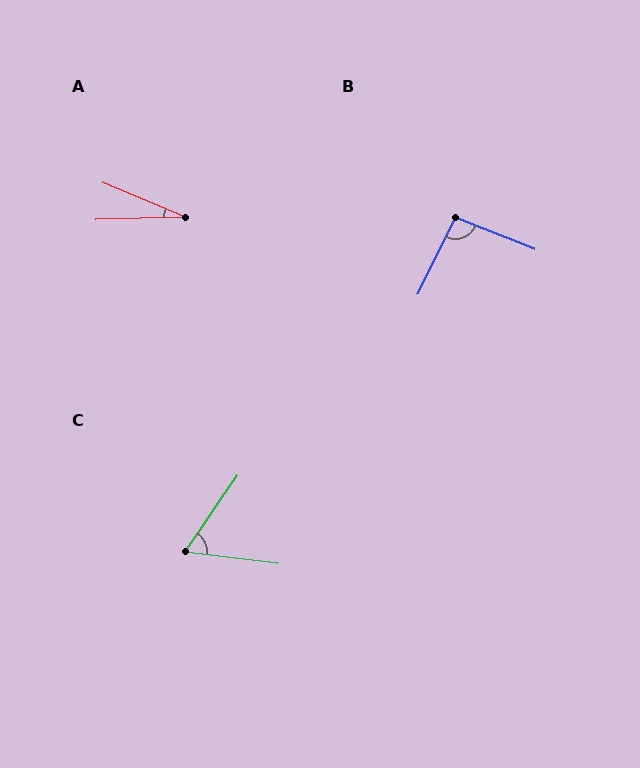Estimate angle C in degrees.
Approximately 63 degrees.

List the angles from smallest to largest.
A (24°), C (63°), B (94°).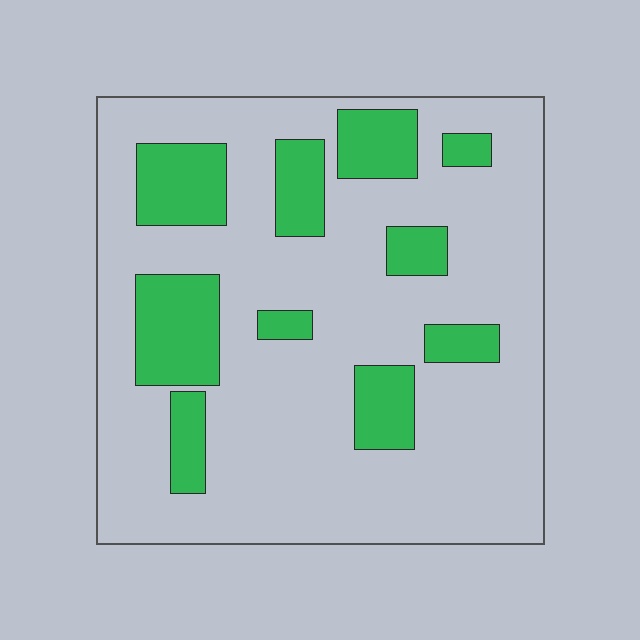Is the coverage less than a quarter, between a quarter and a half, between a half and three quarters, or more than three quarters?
Less than a quarter.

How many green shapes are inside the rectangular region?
10.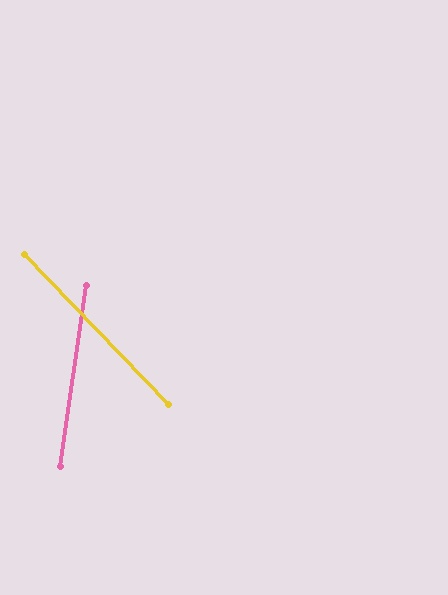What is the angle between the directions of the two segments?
Approximately 52 degrees.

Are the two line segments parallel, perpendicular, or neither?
Neither parallel nor perpendicular — they differ by about 52°.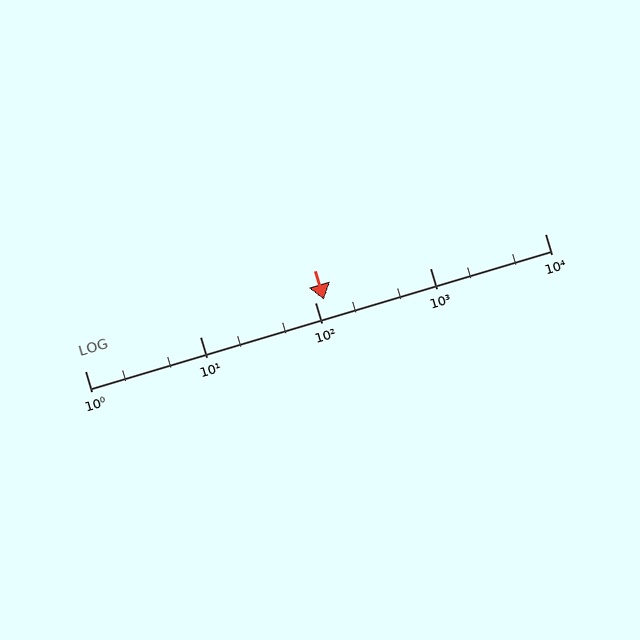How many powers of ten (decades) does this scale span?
The scale spans 4 decades, from 1 to 10000.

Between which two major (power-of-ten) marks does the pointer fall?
The pointer is between 100 and 1000.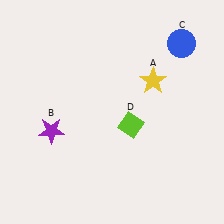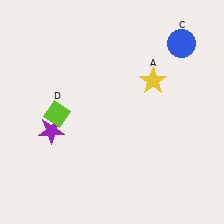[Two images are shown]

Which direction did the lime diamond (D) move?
The lime diamond (D) moved left.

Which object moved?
The lime diamond (D) moved left.